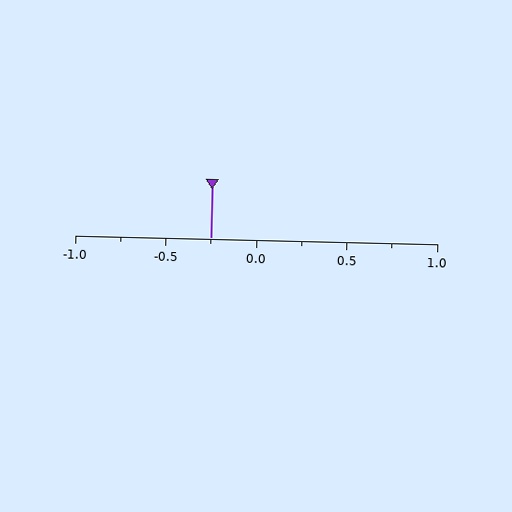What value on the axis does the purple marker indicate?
The marker indicates approximately -0.25.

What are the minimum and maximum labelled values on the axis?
The axis runs from -1.0 to 1.0.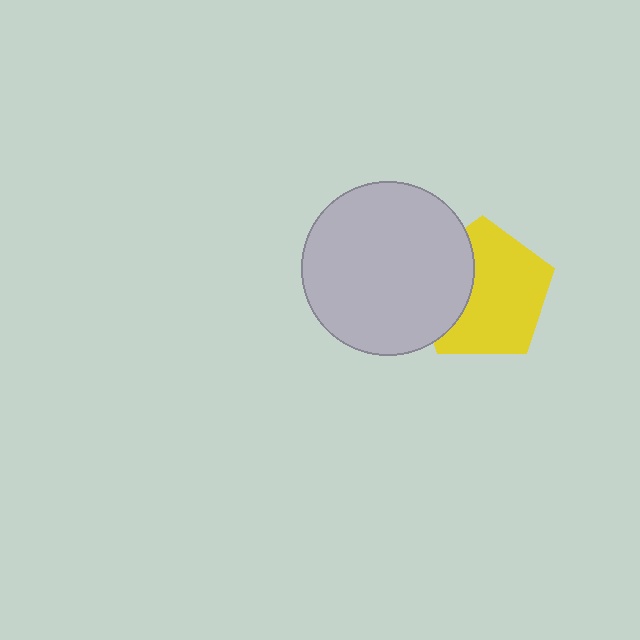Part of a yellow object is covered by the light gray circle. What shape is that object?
It is a pentagon.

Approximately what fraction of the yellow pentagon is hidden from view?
Roughly 32% of the yellow pentagon is hidden behind the light gray circle.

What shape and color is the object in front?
The object in front is a light gray circle.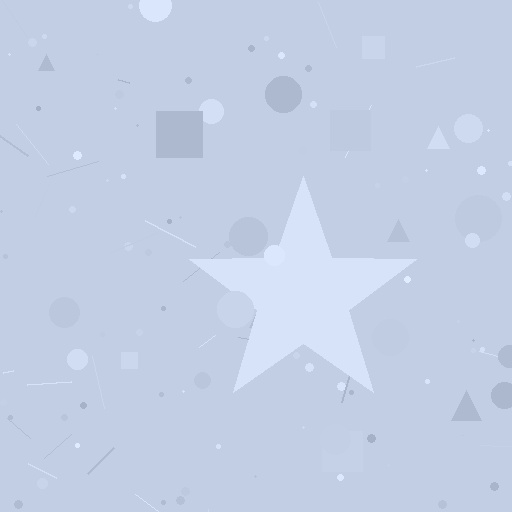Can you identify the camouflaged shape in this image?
The camouflaged shape is a star.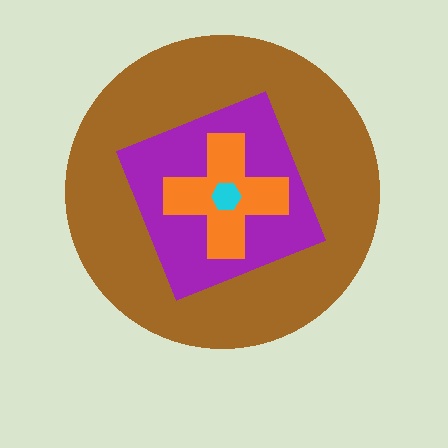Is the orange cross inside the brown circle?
Yes.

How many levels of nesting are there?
4.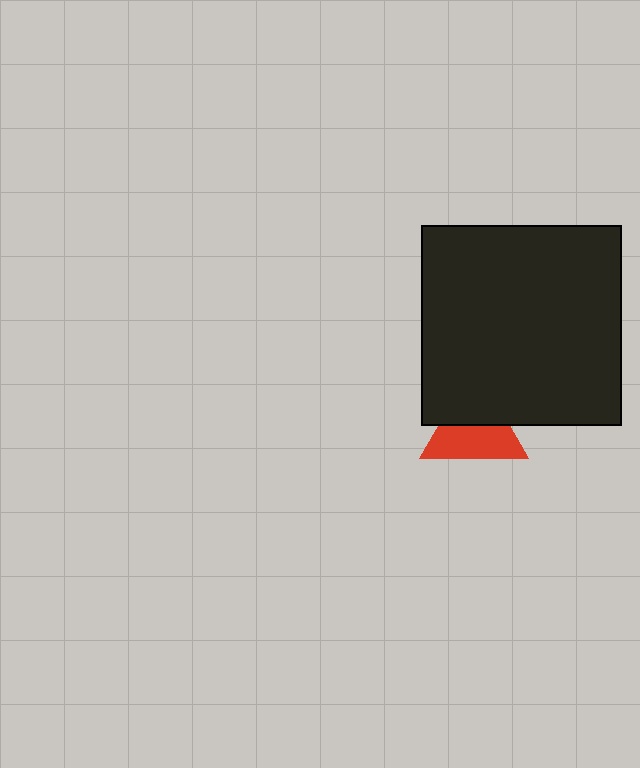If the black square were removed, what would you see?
You would see the complete red triangle.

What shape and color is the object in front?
The object in front is a black square.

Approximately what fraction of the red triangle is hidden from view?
Roughly 42% of the red triangle is hidden behind the black square.